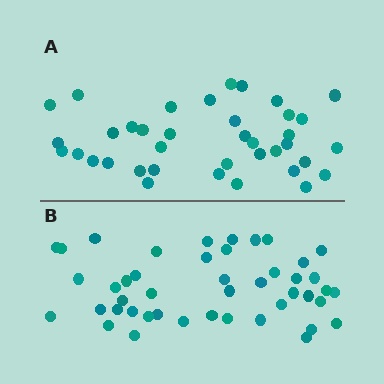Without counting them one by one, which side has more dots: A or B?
Region B (the bottom region) has more dots.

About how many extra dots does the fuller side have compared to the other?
Region B has roughly 8 or so more dots than region A.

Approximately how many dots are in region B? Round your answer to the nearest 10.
About 40 dots. (The exact count is 45, which rounds to 40.)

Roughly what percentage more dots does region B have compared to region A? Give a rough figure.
About 20% more.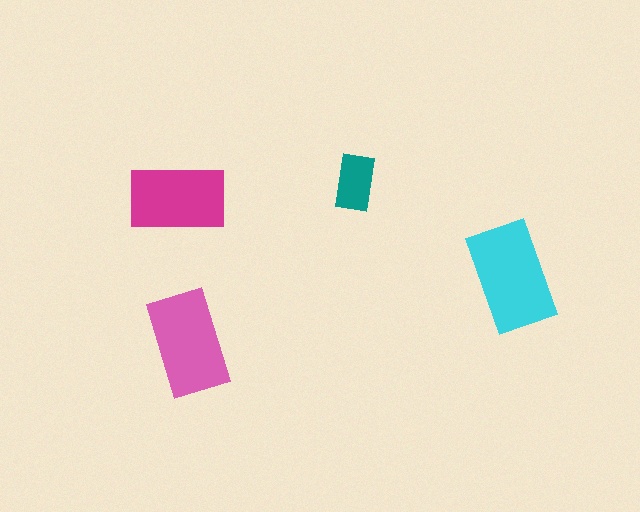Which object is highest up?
The teal rectangle is topmost.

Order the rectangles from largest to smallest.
the cyan one, the pink one, the magenta one, the teal one.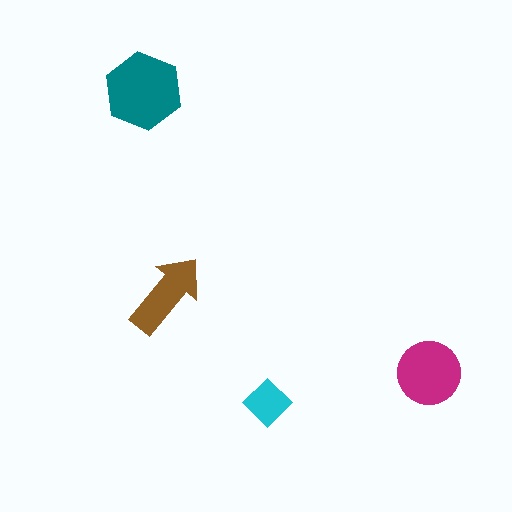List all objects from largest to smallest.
The teal hexagon, the magenta circle, the brown arrow, the cyan diamond.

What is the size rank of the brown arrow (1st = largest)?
3rd.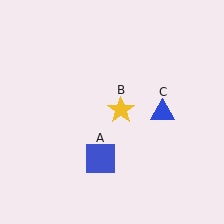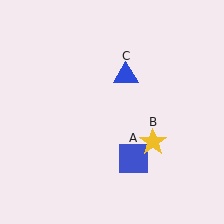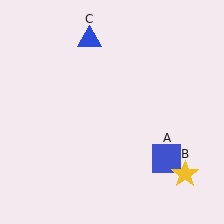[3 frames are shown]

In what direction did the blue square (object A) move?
The blue square (object A) moved right.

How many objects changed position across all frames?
3 objects changed position: blue square (object A), yellow star (object B), blue triangle (object C).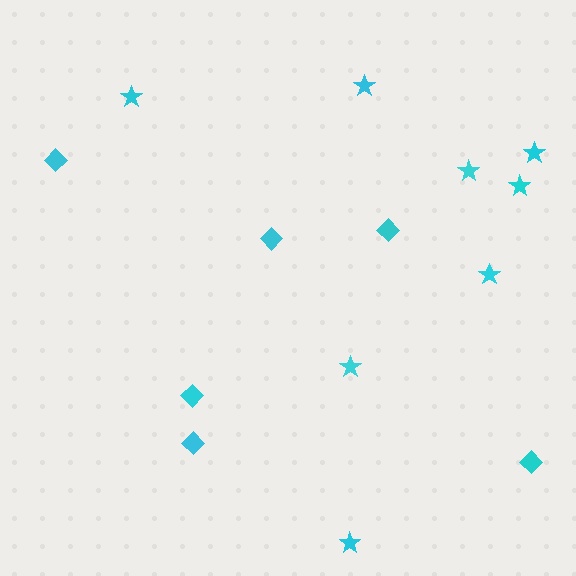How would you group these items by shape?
There are 2 groups: one group of diamonds (6) and one group of stars (8).